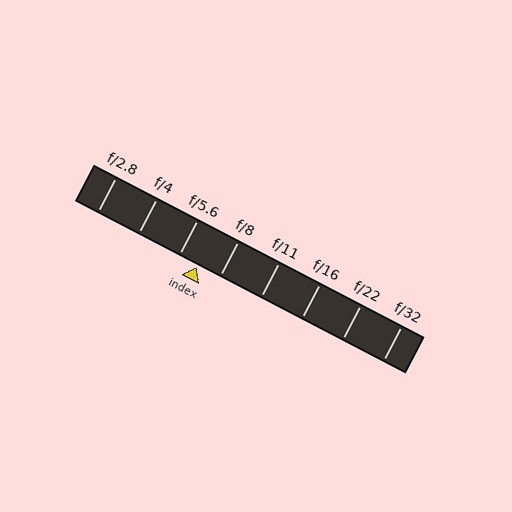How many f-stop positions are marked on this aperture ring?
There are 8 f-stop positions marked.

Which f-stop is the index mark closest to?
The index mark is closest to f/5.6.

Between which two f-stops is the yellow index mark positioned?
The index mark is between f/5.6 and f/8.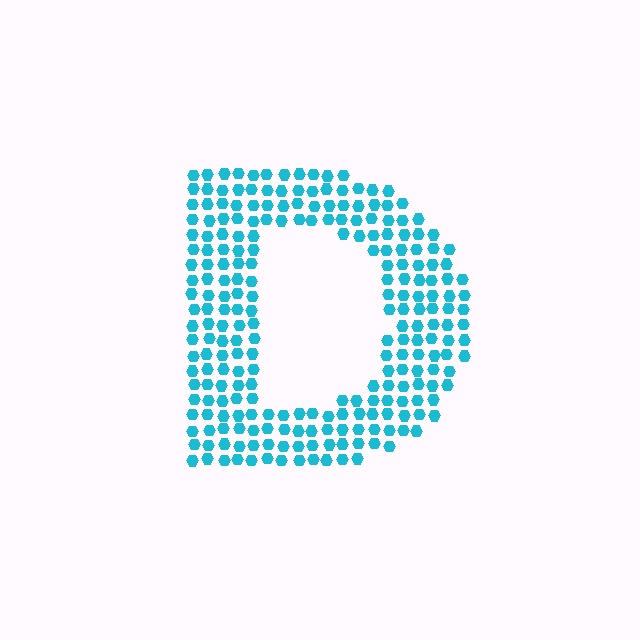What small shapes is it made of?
It is made of small hexagons.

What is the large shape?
The large shape is the letter D.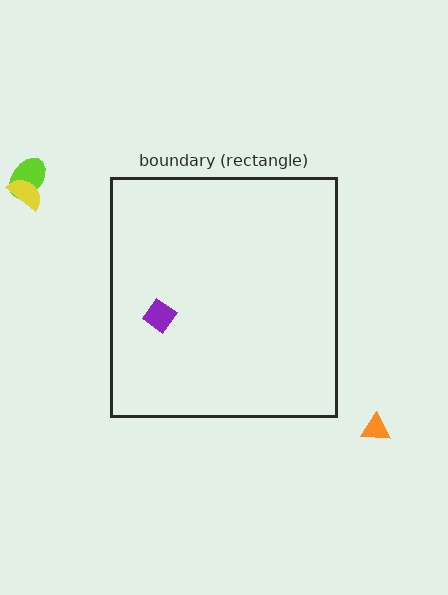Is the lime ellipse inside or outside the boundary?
Outside.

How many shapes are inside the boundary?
1 inside, 3 outside.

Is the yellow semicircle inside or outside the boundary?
Outside.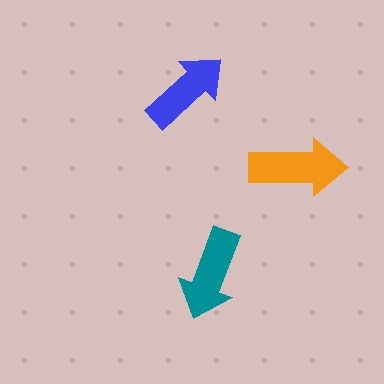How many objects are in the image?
There are 3 objects in the image.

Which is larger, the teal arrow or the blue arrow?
The teal one.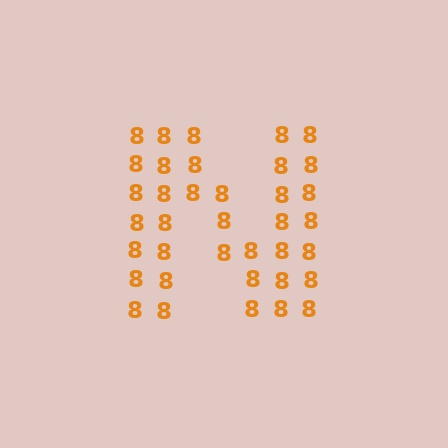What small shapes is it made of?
It is made of small digit 8's.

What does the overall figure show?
The overall figure shows the letter N.